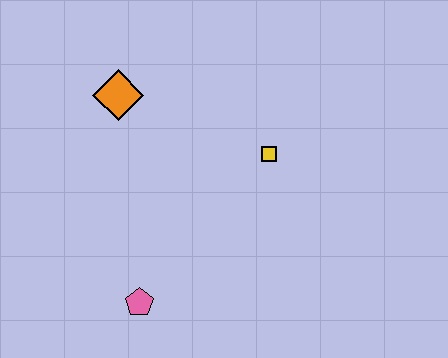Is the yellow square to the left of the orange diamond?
No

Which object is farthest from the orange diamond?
The pink pentagon is farthest from the orange diamond.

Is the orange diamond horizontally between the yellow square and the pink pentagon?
No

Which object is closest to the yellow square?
The orange diamond is closest to the yellow square.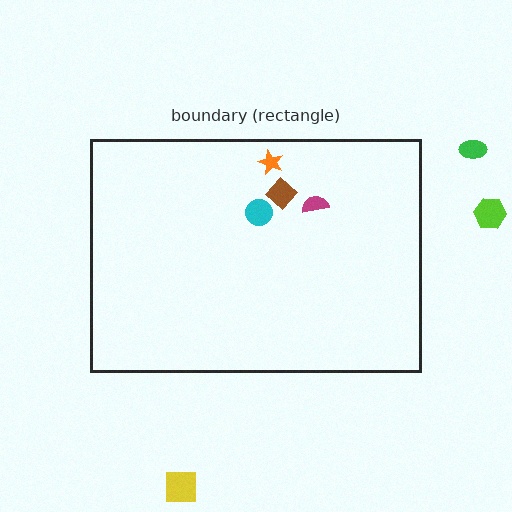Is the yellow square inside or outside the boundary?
Outside.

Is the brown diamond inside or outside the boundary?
Inside.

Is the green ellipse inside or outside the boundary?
Outside.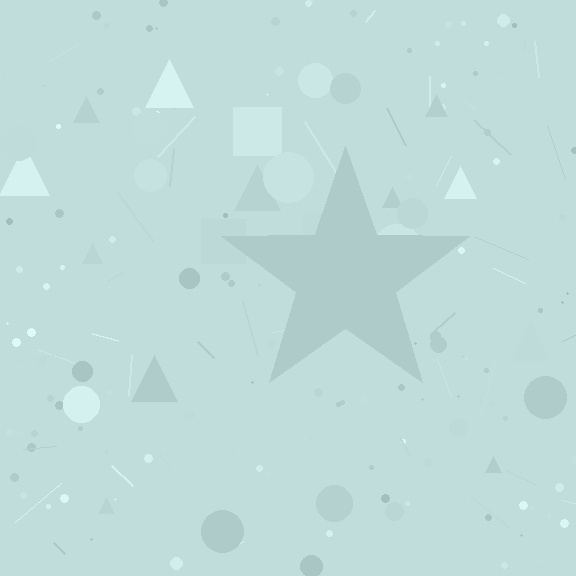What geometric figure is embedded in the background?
A star is embedded in the background.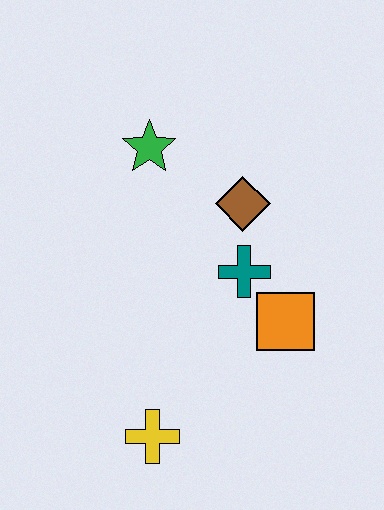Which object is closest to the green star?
The brown diamond is closest to the green star.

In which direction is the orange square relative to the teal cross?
The orange square is below the teal cross.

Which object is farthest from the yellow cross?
The green star is farthest from the yellow cross.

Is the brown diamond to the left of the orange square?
Yes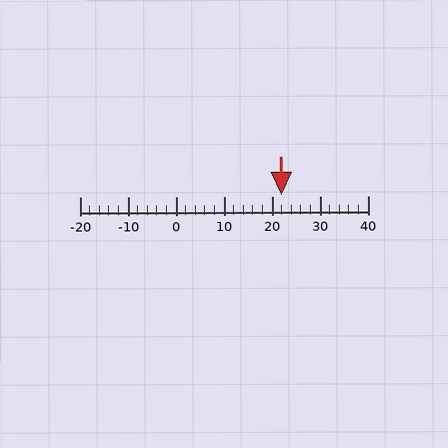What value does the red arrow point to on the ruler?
The red arrow points to approximately 22.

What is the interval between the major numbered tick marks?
The major tick marks are spaced 10 units apart.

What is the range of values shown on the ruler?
The ruler shows values from -20 to 40.